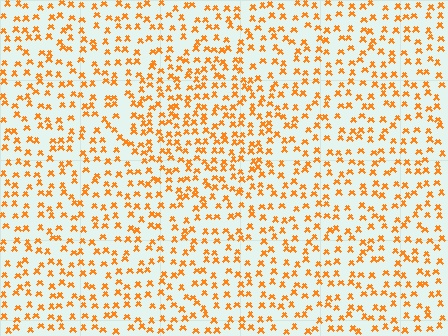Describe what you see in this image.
The image contains small orange elements arranged at two different densities. A circle-shaped region is visible where the elements are more densely packed than the surrounding area.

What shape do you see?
I see a circle.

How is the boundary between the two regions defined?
The boundary is defined by a change in element density (approximately 1.5x ratio). All elements are the same color, size, and shape.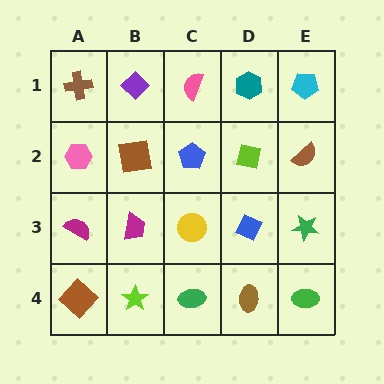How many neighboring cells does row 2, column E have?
3.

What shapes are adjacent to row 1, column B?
A brown square (row 2, column B), a brown cross (row 1, column A), a pink semicircle (row 1, column C).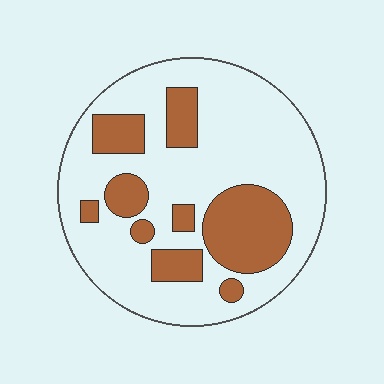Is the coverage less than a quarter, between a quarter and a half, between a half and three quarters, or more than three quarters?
Between a quarter and a half.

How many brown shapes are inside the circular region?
9.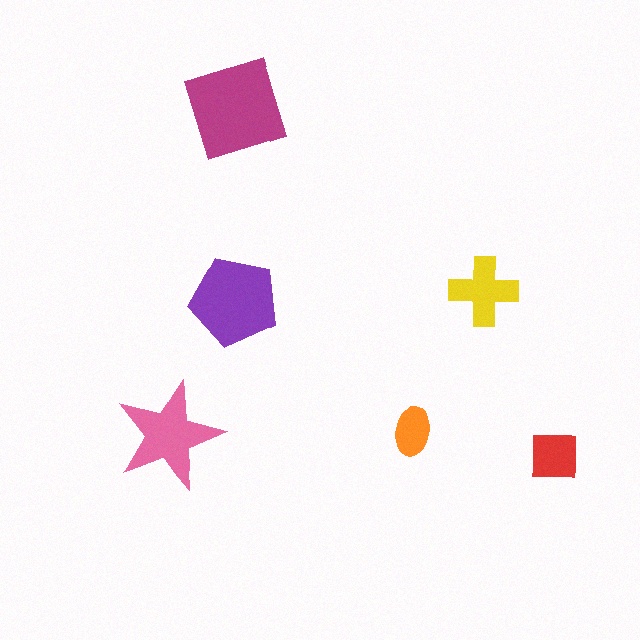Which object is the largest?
The magenta diamond.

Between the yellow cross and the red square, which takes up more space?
The yellow cross.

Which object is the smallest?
The orange ellipse.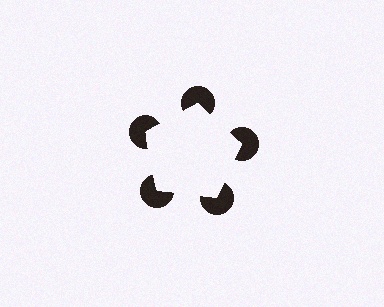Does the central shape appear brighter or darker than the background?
It typically appears slightly brighter than the background, even though no actual brightness change is drawn.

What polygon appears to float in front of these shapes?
An illusory pentagon — its edges are inferred from the aligned wedge cuts in the pac-man discs, not physically drawn.